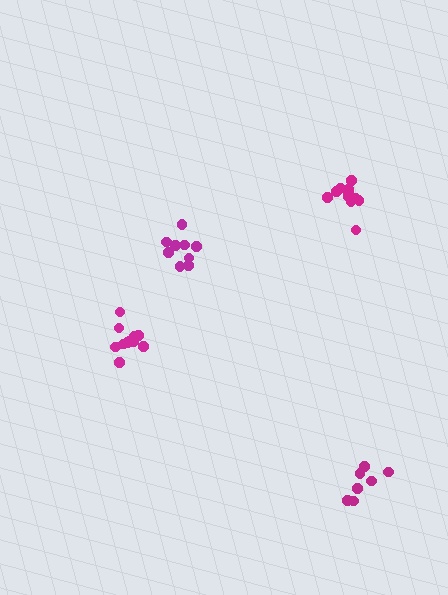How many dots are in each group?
Group 1: 9 dots, Group 2: 11 dots, Group 3: 7 dots, Group 4: 11 dots (38 total).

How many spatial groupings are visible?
There are 4 spatial groupings.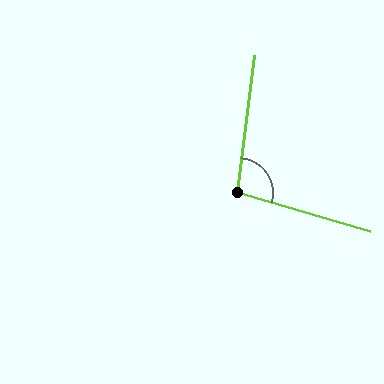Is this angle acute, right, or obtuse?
It is obtuse.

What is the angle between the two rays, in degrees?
Approximately 99 degrees.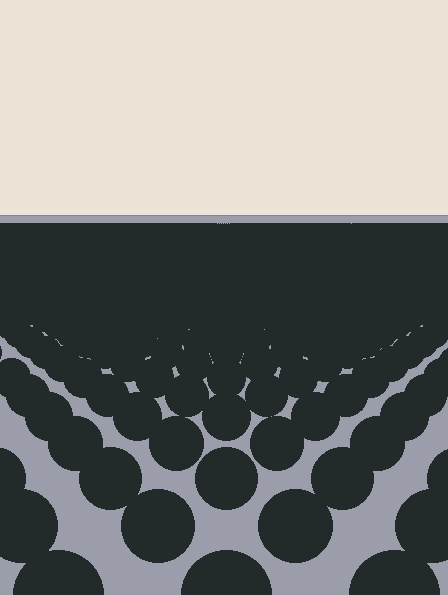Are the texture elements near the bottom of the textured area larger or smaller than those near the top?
Larger. Near the bottom, elements are closer to the viewer and appear at a bigger on-screen size.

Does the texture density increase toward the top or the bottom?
Density increases toward the top.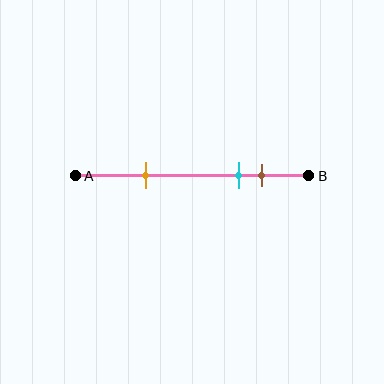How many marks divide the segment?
There are 3 marks dividing the segment.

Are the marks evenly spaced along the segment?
No, the marks are not evenly spaced.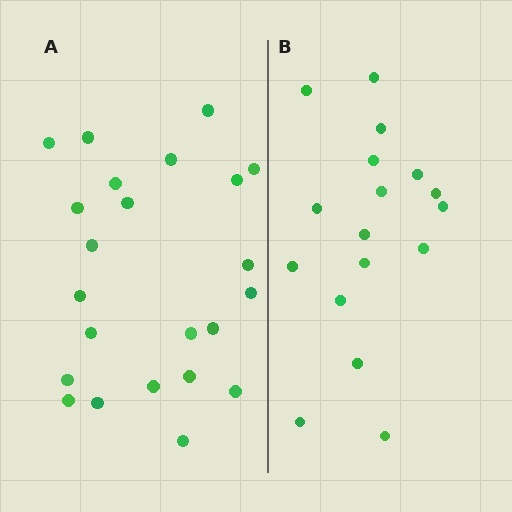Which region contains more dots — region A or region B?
Region A (the left region) has more dots.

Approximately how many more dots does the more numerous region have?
Region A has about 6 more dots than region B.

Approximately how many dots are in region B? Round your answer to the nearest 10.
About 20 dots. (The exact count is 17, which rounds to 20.)